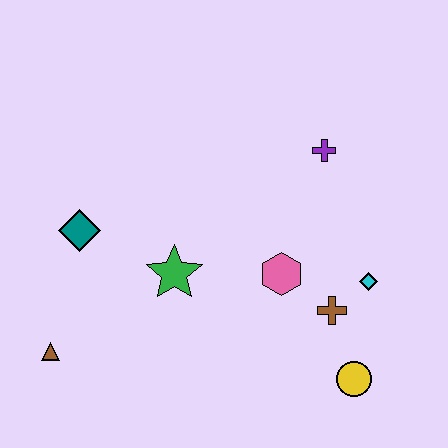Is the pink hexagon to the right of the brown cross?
No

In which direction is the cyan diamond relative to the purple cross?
The cyan diamond is below the purple cross.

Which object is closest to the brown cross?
The cyan diamond is closest to the brown cross.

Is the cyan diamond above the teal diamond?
No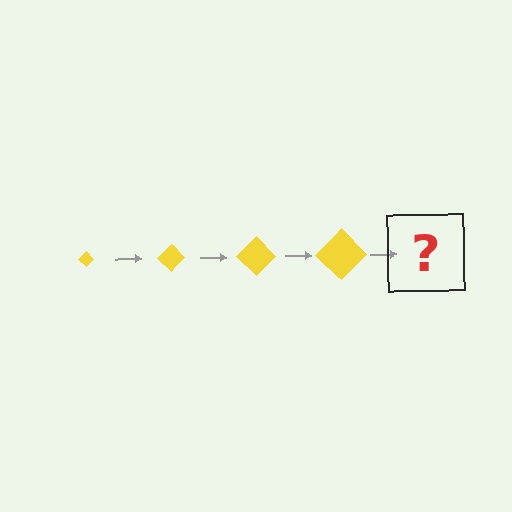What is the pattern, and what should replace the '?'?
The pattern is that the diamond gets progressively larger each step. The '?' should be a yellow diamond, larger than the previous one.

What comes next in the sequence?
The next element should be a yellow diamond, larger than the previous one.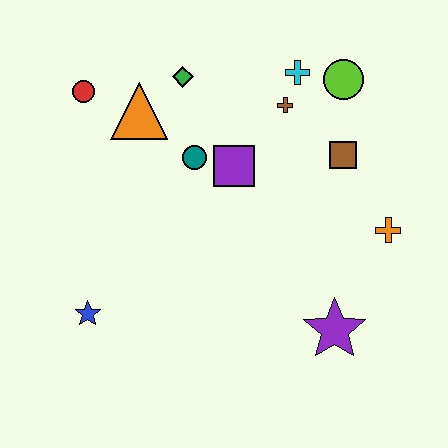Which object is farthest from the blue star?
The lime circle is farthest from the blue star.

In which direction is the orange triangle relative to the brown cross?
The orange triangle is to the left of the brown cross.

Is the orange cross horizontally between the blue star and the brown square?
No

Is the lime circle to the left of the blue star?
No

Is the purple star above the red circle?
No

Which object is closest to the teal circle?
The purple square is closest to the teal circle.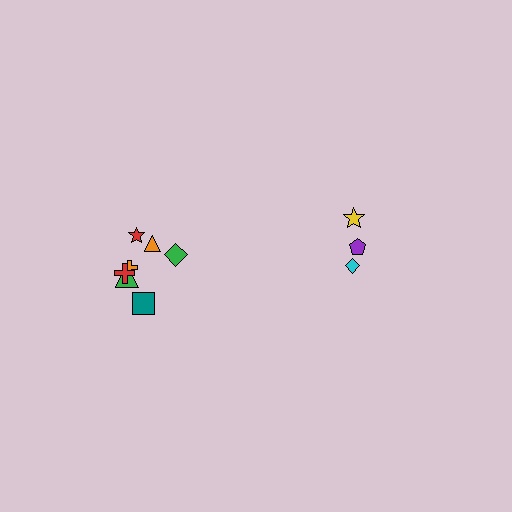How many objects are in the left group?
There are 7 objects.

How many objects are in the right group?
There are 3 objects.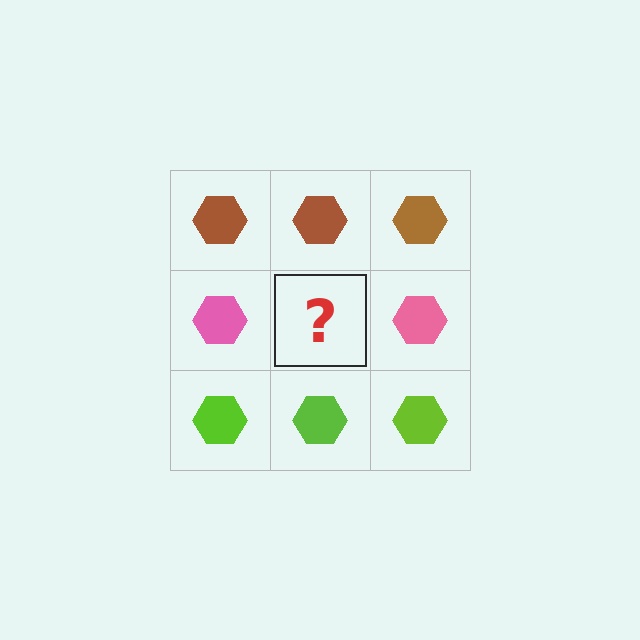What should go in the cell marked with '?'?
The missing cell should contain a pink hexagon.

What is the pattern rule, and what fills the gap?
The rule is that each row has a consistent color. The gap should be filled with a pink hexagon.